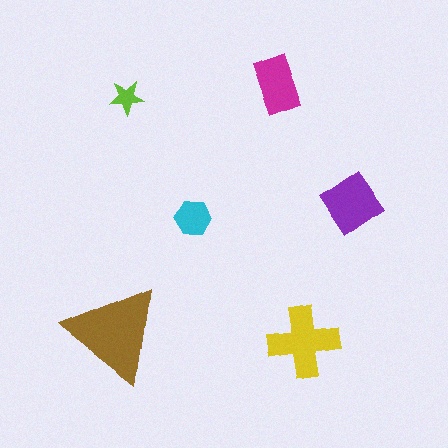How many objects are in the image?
There are 6 objects in the image.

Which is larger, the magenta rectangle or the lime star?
The magenta rectangle.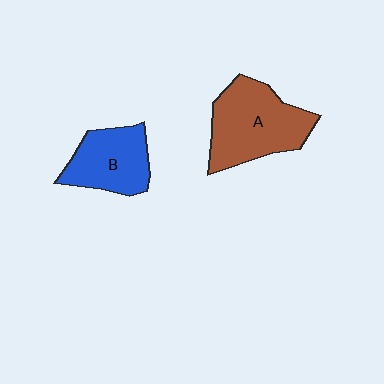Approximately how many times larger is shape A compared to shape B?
Approximately 1.4 times.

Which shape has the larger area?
Shape A (brown).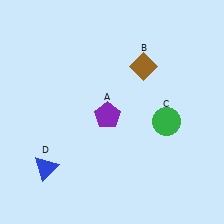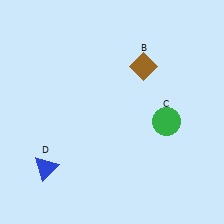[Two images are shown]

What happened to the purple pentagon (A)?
The purple pentagon (A) was removed in Image 2. It was in the bottom-left area of Image 1.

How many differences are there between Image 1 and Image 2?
There is 1 difference between the two images.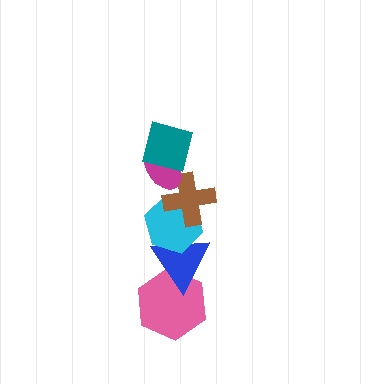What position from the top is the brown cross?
The brown cross is 3rd from the top.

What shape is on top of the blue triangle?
The cyan hexagon is on top of the blue triangle.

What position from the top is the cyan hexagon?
The cyan hexagon is 4th from the top.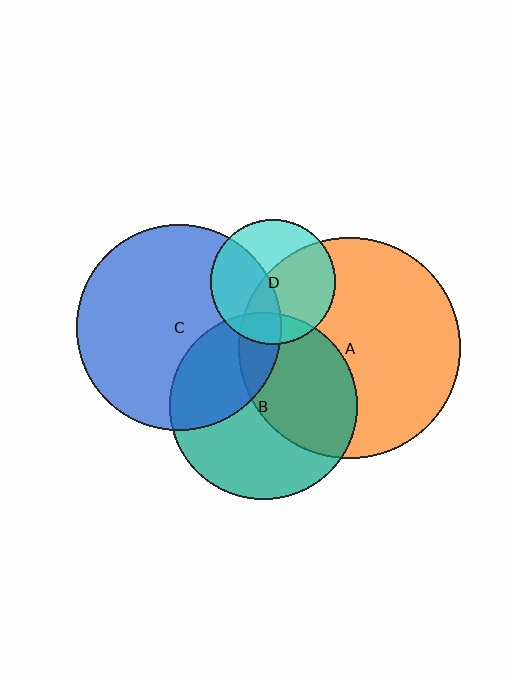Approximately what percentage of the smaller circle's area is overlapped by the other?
Approximately 45%.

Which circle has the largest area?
Circle A (orange).